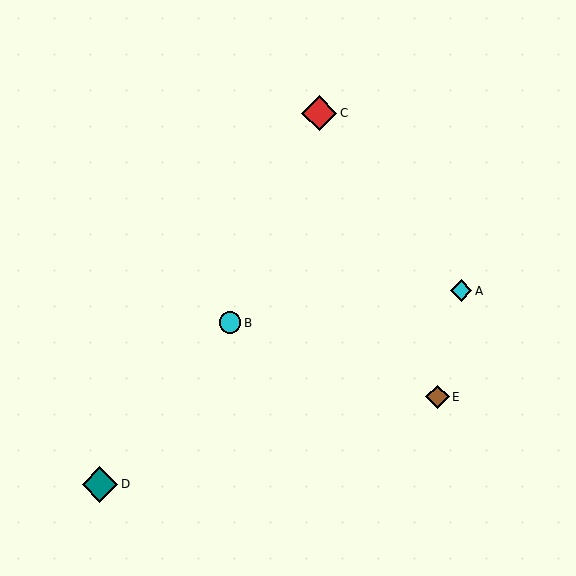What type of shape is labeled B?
Shape B is a cyan circle.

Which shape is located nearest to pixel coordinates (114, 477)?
The teal diamond (labeled D) at (100, 484) is nearest to that location.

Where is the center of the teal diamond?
The center of the teal diamond is at (100, 484).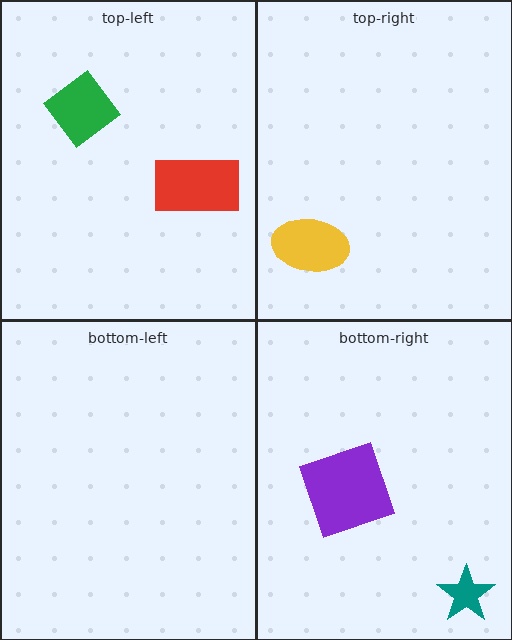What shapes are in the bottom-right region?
The teal star, the purple square.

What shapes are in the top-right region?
The yellow ellipse.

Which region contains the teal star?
The bottom-right region.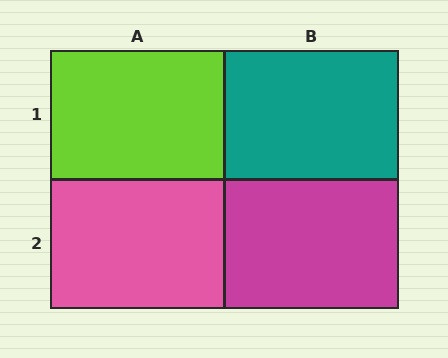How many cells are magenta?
1 cell is magenta.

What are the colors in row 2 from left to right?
Pink, magenta.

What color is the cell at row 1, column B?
Teal.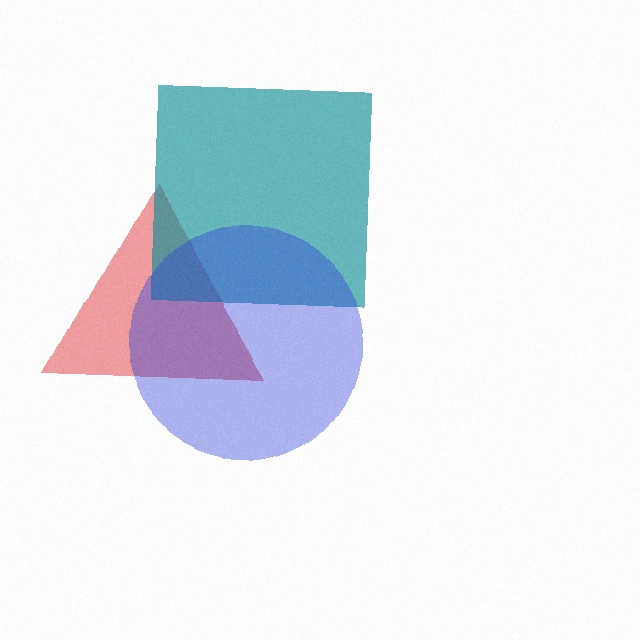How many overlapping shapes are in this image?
There are 3 overlapping shapes in the image.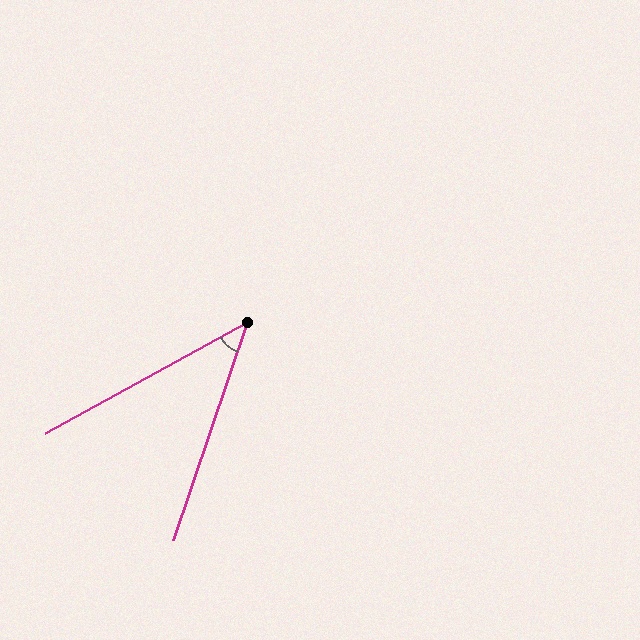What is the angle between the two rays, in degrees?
Approximately 43 degrees.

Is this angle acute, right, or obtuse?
It is acute.